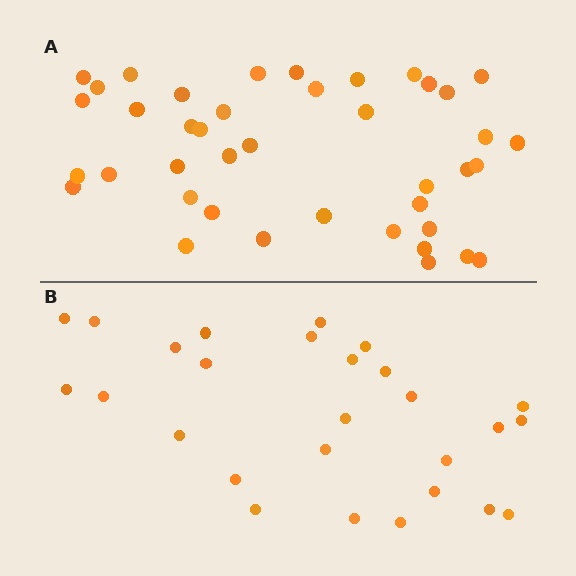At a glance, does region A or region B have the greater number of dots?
Region A (the top region) has more dots.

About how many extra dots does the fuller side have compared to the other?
Region A has approximately 15 more dots than region B.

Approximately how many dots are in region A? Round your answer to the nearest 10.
About 40 dots. (The exact count is 41, which rounds to 40.)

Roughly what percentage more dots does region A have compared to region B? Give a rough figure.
About 50% more.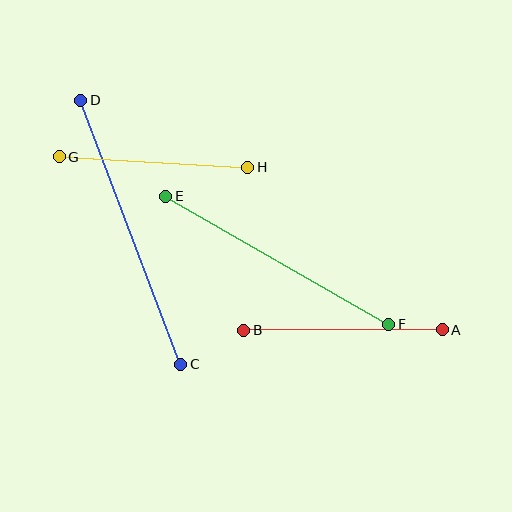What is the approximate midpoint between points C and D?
The midpoint is at approximately (131, 232) pixels.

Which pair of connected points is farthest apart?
Points C and D are farthest apart.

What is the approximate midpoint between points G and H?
The midpoint is at approximately (153, 162) pixels.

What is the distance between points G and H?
The distance is approximately 188 pixels.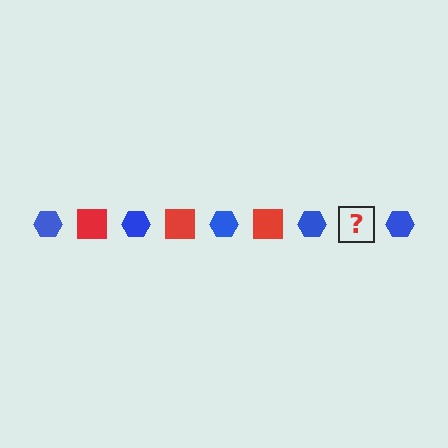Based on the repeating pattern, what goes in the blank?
The blank should be a red square.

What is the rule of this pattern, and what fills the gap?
The rule is that the pattern alternates between blue hexagon and red square. The gap should be filled with a red square.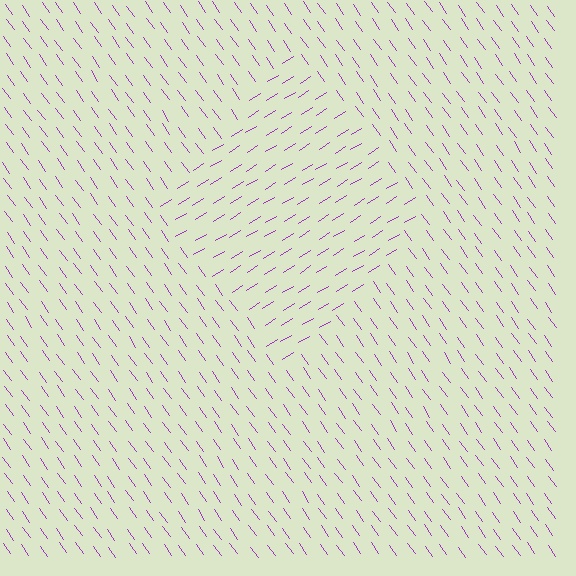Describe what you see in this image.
The image is filled with small purple line segments. A diamond region in the image has lines oriented differently from the surrounding lines, creating a visible texture boundary.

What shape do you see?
I see a diamond.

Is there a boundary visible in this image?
Yes, there is a texture boundary formed by a change in line orientation.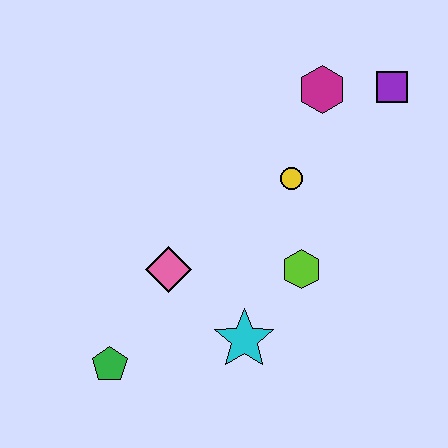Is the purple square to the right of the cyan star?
Yes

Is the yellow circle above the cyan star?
Yes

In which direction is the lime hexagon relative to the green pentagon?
The lime hexagon is to the right of the green pentagon.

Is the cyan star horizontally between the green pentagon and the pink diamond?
No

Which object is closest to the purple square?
The magenta hexagon is closest to the purple square.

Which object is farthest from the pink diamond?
The purple square is farthest from the pink diamond.